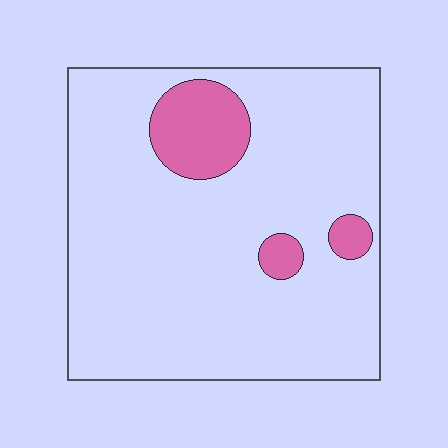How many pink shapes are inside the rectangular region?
3.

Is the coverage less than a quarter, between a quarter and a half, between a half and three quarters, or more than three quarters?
Less than a quarter.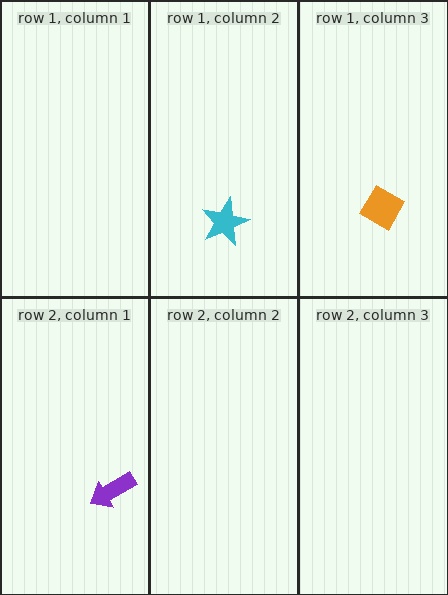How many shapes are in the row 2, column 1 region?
1.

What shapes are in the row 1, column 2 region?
The cyan star.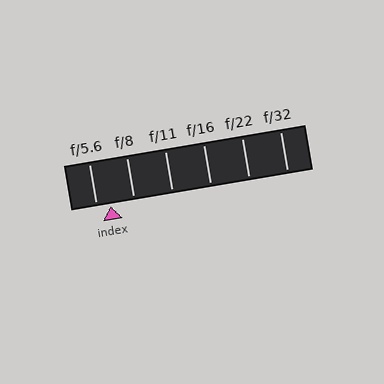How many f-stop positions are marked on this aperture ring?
There are 6 f-stop positions marked.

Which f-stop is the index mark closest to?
The index mark is closest to f/5.6.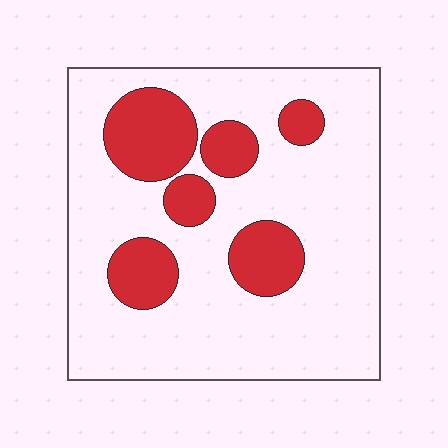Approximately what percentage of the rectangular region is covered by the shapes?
Approximately 25%.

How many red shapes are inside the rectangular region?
6.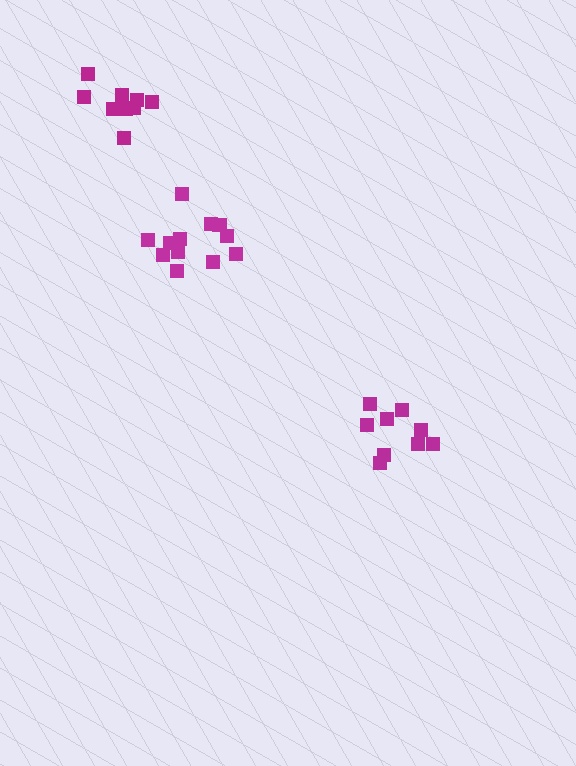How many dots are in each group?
Group 1: 12 dots, Group 2: 9 dots, Group 3: 9 dots (30 total).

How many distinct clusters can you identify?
There are 3 distinct clusters.